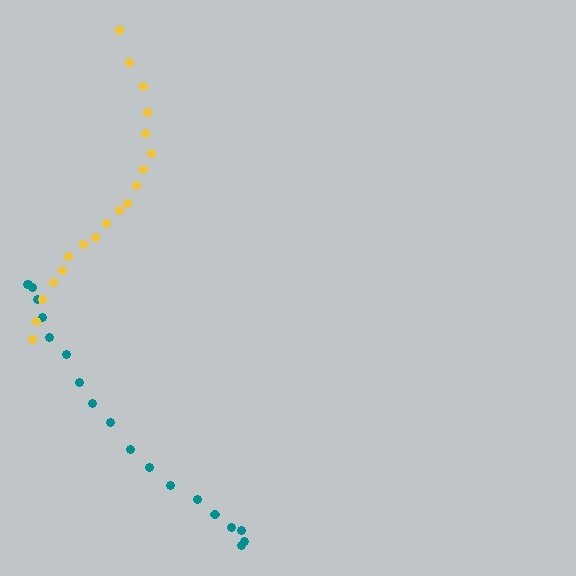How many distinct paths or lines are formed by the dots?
There are 2 distinct paths.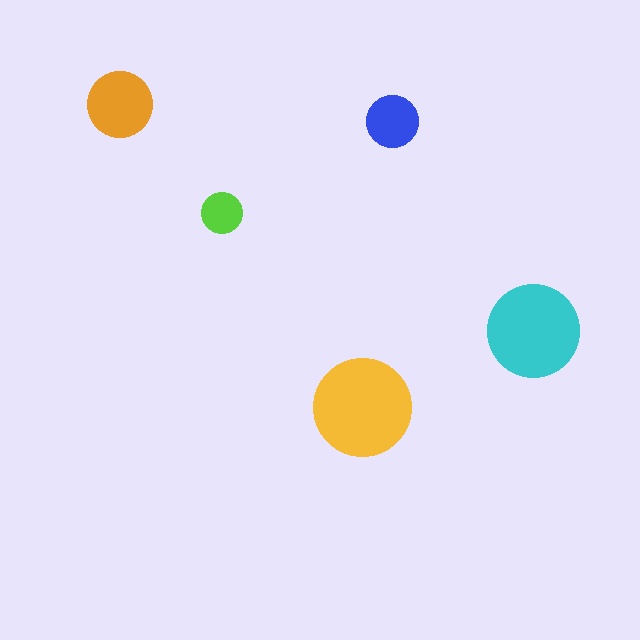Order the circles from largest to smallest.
the yellow one, the cyan one, the orange one, the blue one, the lime one.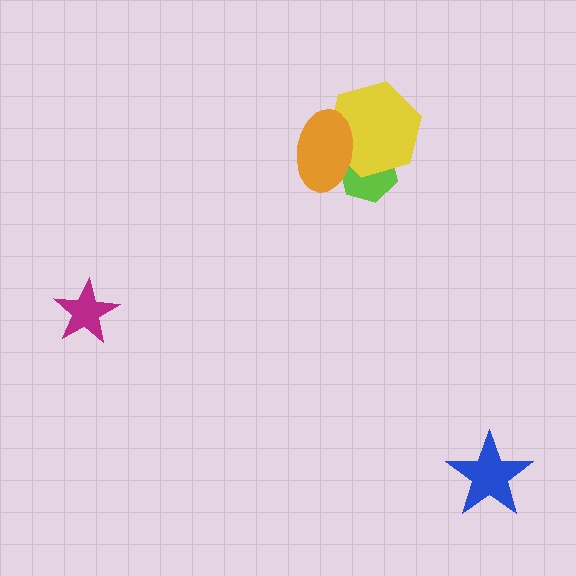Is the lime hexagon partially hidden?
Yes, it is partially covered by another shape.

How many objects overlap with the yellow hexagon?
2 objects overlap with the yellow hexagon.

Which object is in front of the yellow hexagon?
The orange ellipse is in front of the yellow hexagon.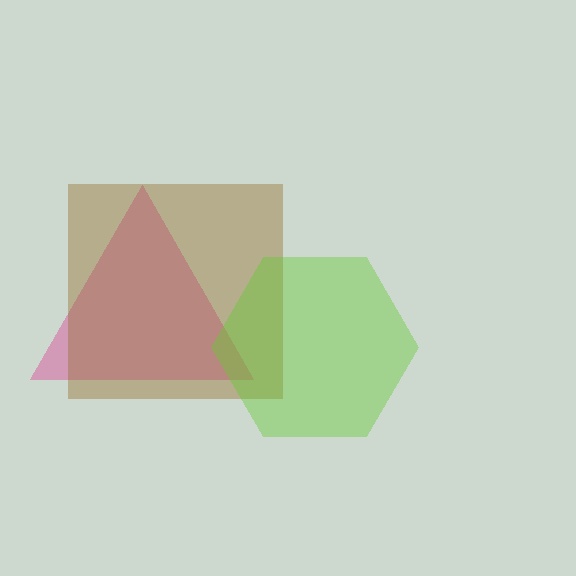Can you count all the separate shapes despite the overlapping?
Yes, there are 3 separate shapes.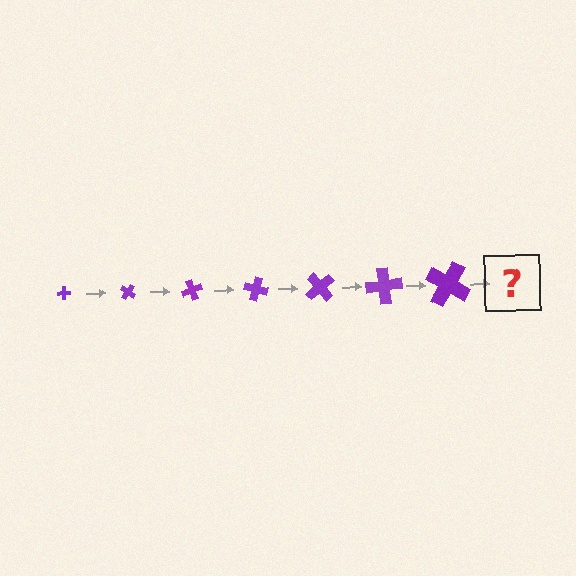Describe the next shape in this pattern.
It should be a cross, larger than the previous one and rotated 245 degrees from the start.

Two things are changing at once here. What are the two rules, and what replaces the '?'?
The two rules are that the cross grows larger each step and it rotates 35 degrees each step. The '?' should be a cross, larger than the previous one and rotated 245 degrees from the start.